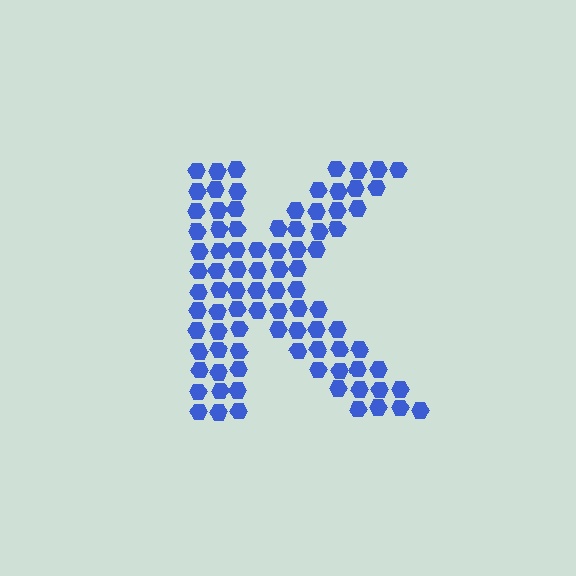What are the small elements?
The small elements are hexagons.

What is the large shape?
The large shape is the letter K.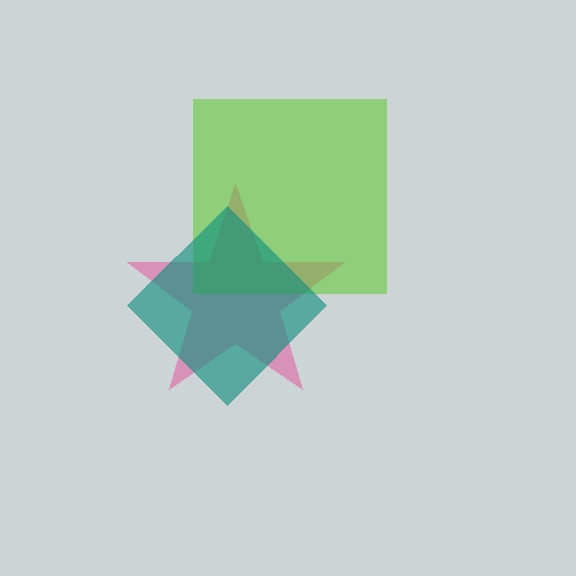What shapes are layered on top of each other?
The layered shapes are: a pink star, a lime square, a teal diamond.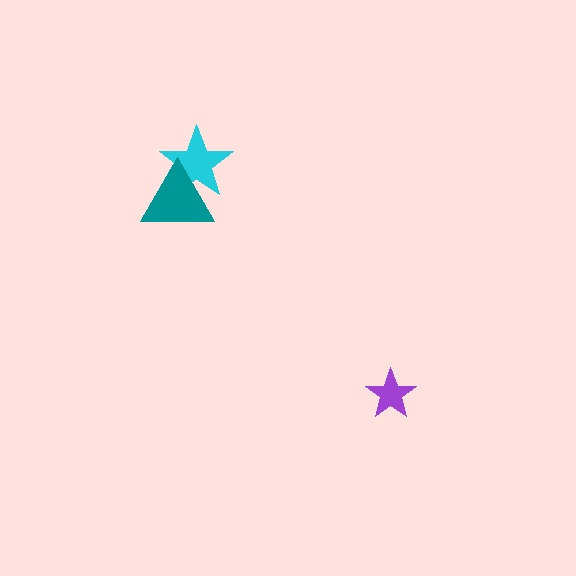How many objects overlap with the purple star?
0 objects overlap with the purple star.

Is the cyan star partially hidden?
Yes, it is partially covered by another shape.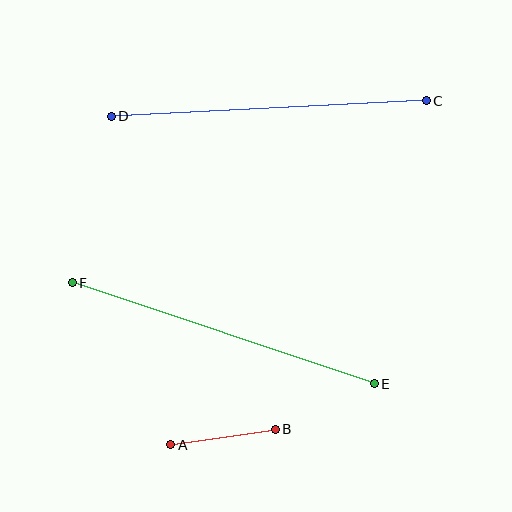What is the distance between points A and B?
The distance is approximately 106 pixels.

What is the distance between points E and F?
The distance is approximately 318 pixels.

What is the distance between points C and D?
The distance is approximately 315 pixels.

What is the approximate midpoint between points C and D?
The midpoint is at approximately (269, 109) pixels.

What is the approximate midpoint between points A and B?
The midpoint is at approximately (223, 437) pixels.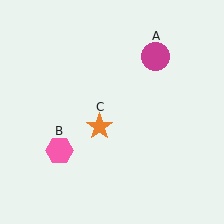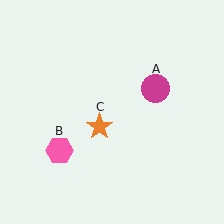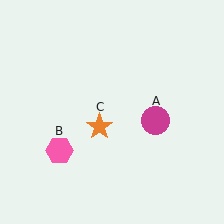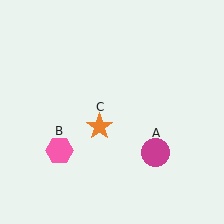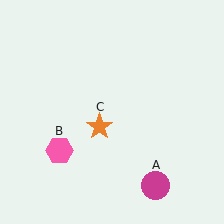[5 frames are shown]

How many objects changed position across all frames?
1 object changed position: magenta circle (object A).